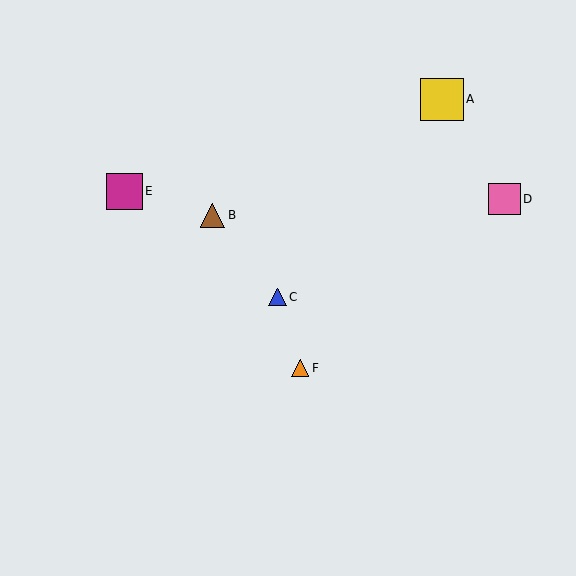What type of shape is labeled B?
Shape B is a brown triangle.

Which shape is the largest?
The yellow square (labeled A) is the largest.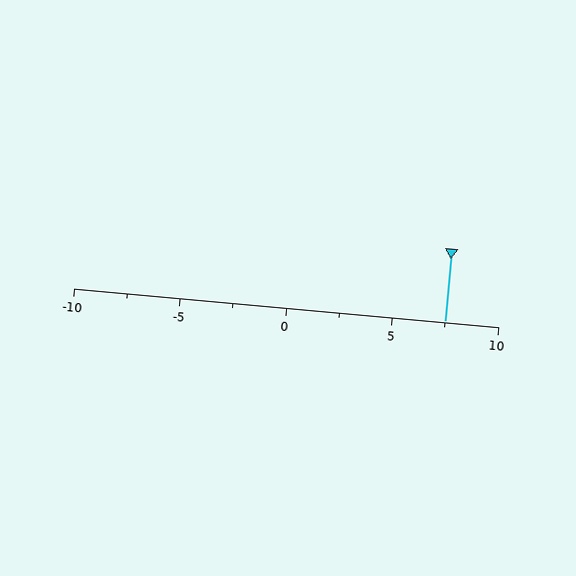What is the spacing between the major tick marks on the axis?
The major ticks are spaced 5 apart.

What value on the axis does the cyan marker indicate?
The marker indicates approximately 7.5.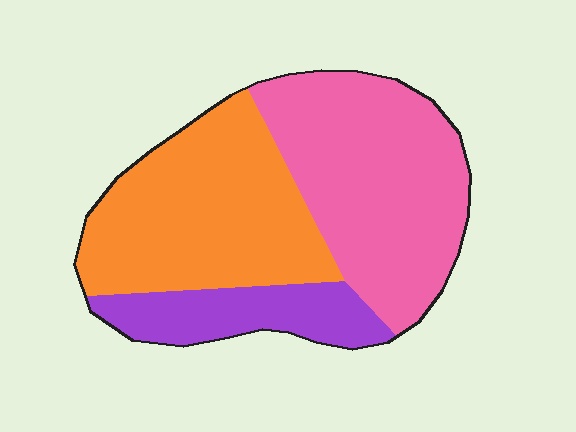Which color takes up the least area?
Purple, at roughly 15%.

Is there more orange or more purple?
Orange.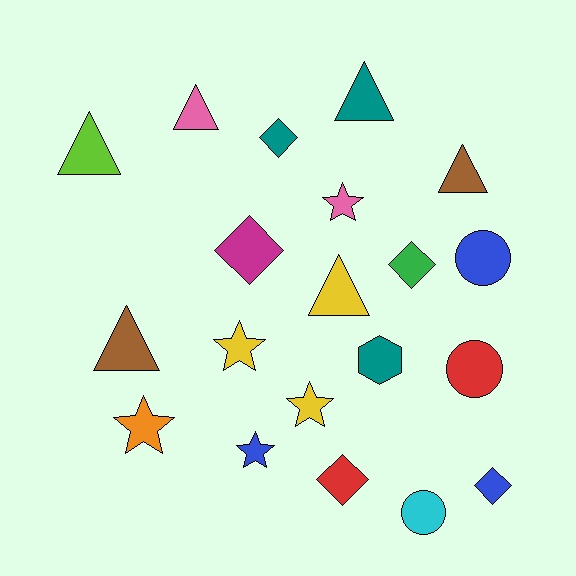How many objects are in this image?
There are 20 objects.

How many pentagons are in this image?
There are no pentagons.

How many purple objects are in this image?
There are no purple objects.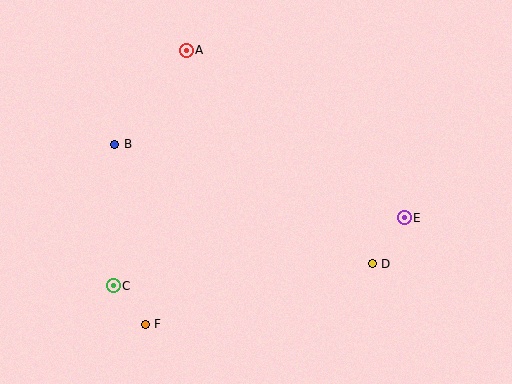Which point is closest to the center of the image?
Point D at (372, 264) is closest to the center.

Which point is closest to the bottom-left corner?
Point C is closest to the bottom-left corner.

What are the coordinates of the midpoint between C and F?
The midpoint between C and F is at (129, 305).